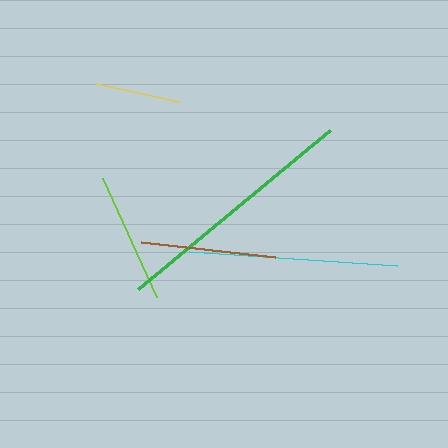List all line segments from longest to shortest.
From longest to shortest: green, cyan, brown, lime, yellow.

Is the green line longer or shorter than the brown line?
The green line is longer than the brown line.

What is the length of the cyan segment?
The cyan segment is approximately 208 pixels long.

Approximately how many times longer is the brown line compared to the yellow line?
The brown line is approximately 1.6 times the length of the yellow line.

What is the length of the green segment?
The green segment is approximately 249 pixels long.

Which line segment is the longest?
The green line is the longest at approximately 249 pixels.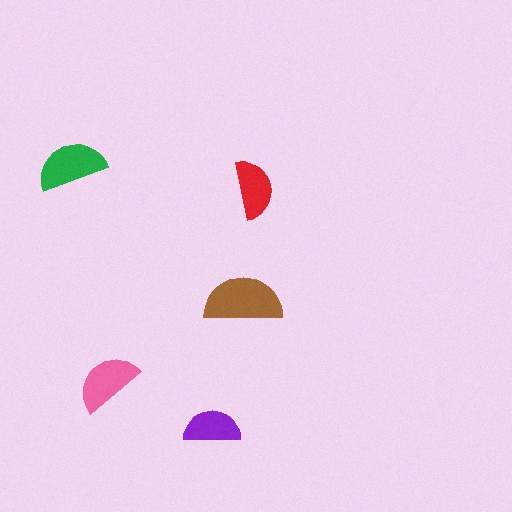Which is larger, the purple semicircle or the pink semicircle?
The pink one.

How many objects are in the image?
There are 5 objects in the image.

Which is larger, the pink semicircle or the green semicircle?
The green one.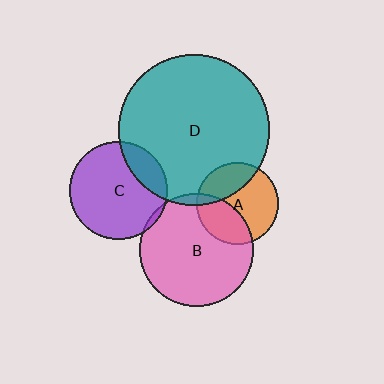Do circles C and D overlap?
Yes.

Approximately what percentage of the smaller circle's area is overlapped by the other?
Approximately 20%.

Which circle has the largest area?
Circle D (teal).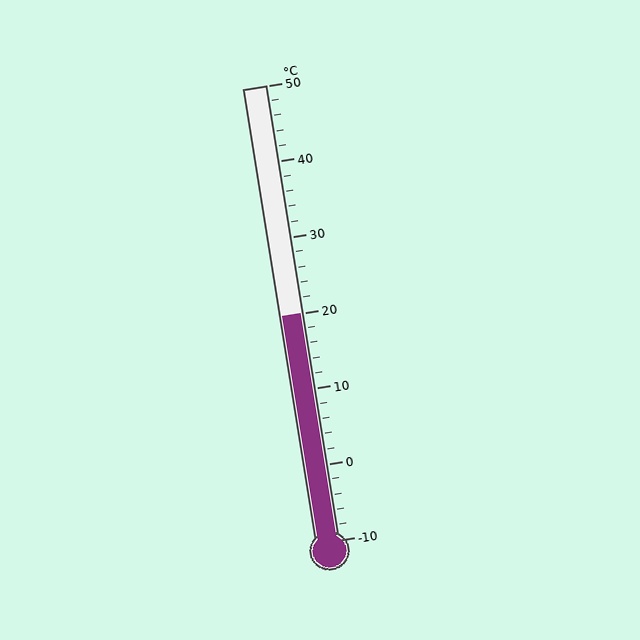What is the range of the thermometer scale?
The thermometer scale ranges from -10°C to 50°C.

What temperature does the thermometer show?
The thermometer shows approximately 20°C.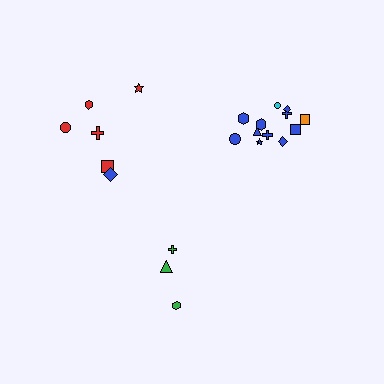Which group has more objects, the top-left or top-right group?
The top-right group.